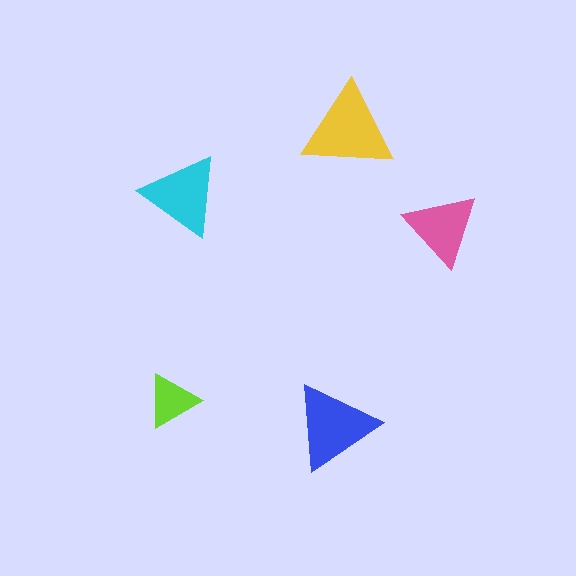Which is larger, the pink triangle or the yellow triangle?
The yellow one.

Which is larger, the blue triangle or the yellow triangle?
The yellow one.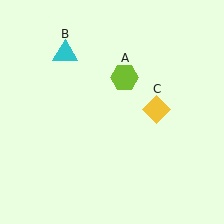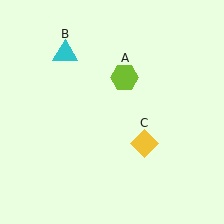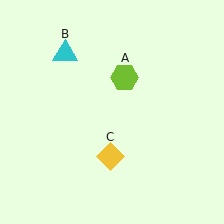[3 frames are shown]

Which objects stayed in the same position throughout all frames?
Lime hexagon (object A) and cyan triangle (object B) remained stationary.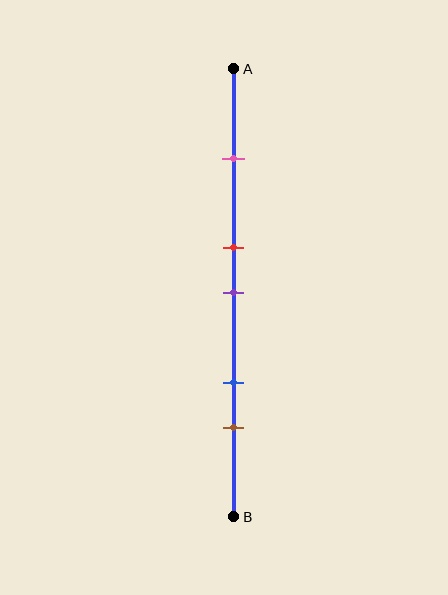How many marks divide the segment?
There are 5 marks dividing the segment.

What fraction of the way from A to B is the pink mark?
The pink mark is approximately 20% (0.2) of the way from A to B.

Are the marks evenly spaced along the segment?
No, the marks are not evenly spaced.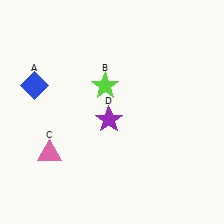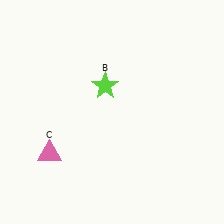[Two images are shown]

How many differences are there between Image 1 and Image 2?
There are 2 differences between the two images.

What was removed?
The purple star (D), the blue diamond (A) were removed in Image 2.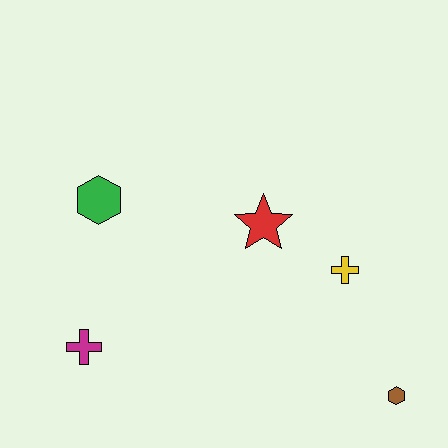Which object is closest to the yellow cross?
The red star is closest to the yellow cross.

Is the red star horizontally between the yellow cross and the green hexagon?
Yes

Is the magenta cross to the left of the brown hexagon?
Yes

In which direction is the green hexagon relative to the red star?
The green hexagon is to the left of the red star.